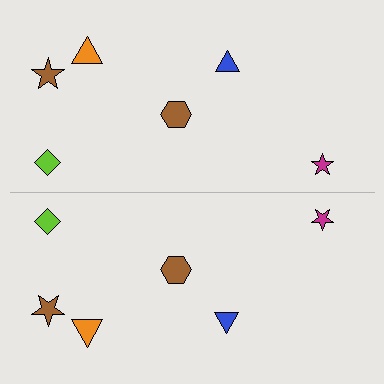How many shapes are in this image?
There are 12 shapes in this image.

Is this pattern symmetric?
Yes, this pattern has bilateral (reflection) symmetry.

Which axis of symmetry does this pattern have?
The pattern has a horizontal axis of symmetry running through the center of the image.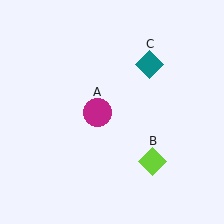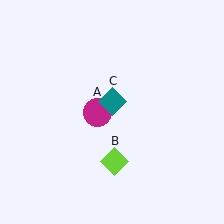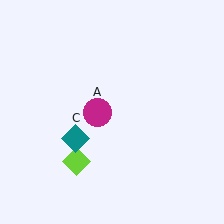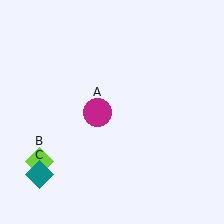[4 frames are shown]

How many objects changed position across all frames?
2 objects changed position: lime diamond (object B), teal diamond (object C).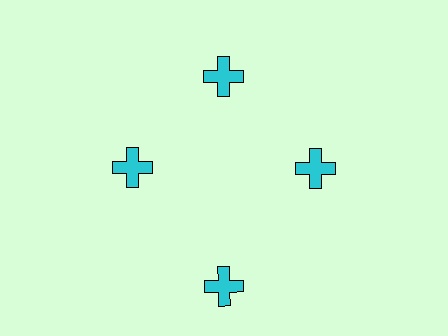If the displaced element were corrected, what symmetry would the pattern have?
It would have 4-fold rotational symmetry — the pattern would map onto itself every 90 degrees.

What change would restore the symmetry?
The symmetry would be restored by moving it inward, back onto the ring so that all 4 crosses sit at equal angles and equal distance from the center.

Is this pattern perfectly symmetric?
No. The 4 cyan crosses are arranged in a ring, but one element near the 6 o'clock position is pushed outward from the center, breaking the 4-fold rotational symmetry.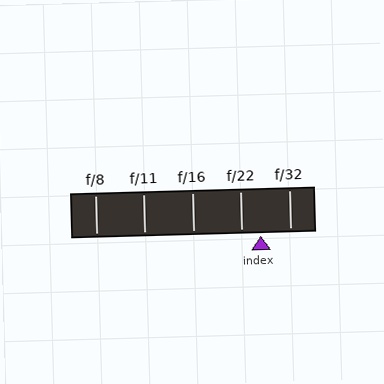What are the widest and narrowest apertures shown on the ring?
The widest aperture shown is f/8 and the narrowest is f/32.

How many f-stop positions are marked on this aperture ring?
There are 5 f-stop positions marked.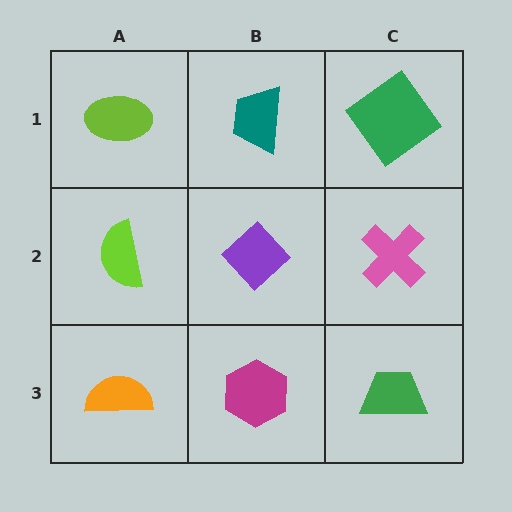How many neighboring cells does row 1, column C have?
2.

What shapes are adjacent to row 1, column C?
A pink cross (row 2, column C), a teal trapezoid (row 1, column B).